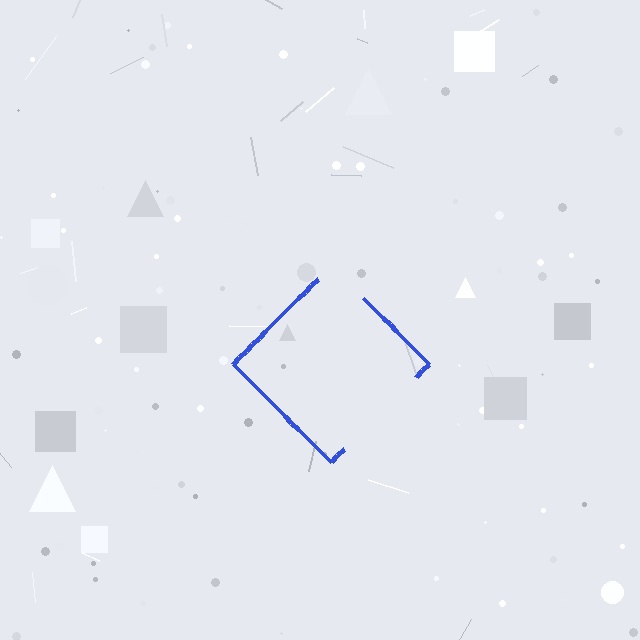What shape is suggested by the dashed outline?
The dashed outline suggests a diamond.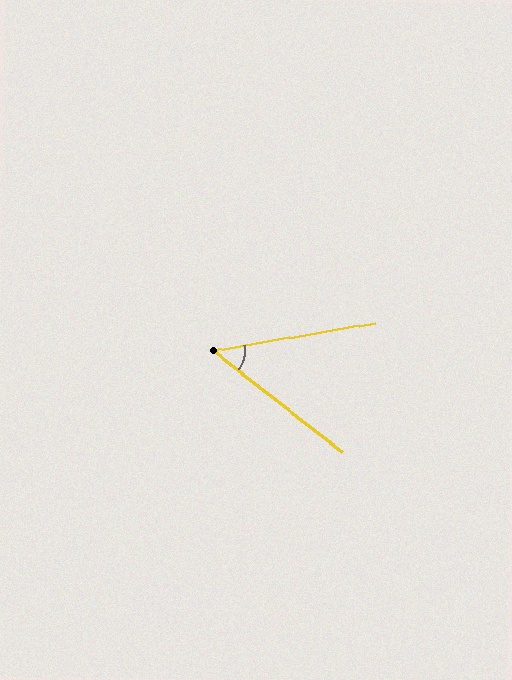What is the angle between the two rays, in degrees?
Approximately 48 degrees.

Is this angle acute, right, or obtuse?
It is acute.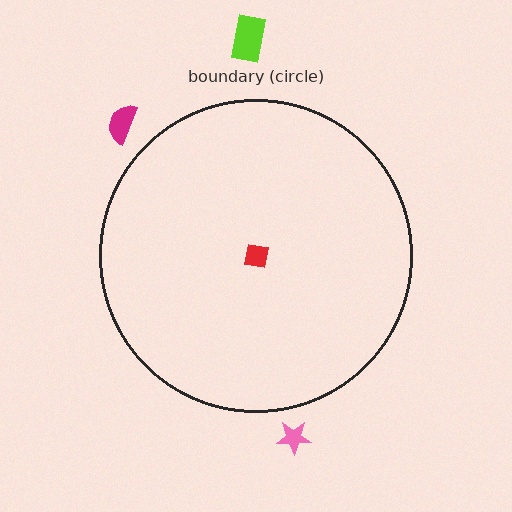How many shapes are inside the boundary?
1 inside, 3 outside.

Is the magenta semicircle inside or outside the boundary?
Outside.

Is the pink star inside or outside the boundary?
Outside.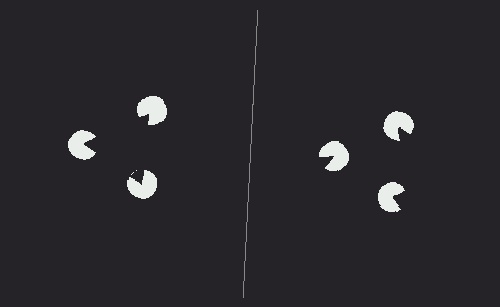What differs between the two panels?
The pac-man discs are positioned identically on both sides; only the wedge orientations differ. On the left they align to a triangle; on the right they are misaligned.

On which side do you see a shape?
An illusory triangle appears on the left side. On the right side the wedge cuts are rotated, so no coherent shape forms.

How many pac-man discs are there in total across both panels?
6 — 3 on each side.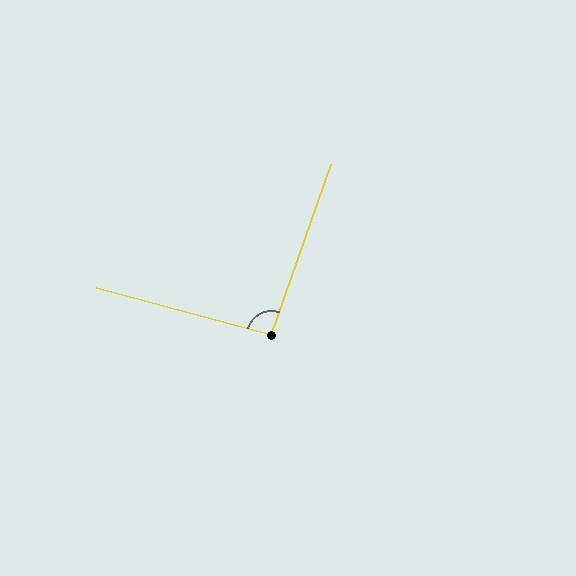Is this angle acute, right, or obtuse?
It is approximately a right angle.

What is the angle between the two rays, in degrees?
Approximately 94 degrees.